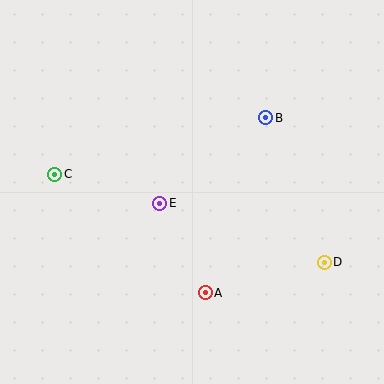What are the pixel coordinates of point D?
Point D is at (324, 262).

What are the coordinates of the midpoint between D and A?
The midpoint between D and A is at (265, 278).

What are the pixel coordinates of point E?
Point E is at (160, 203).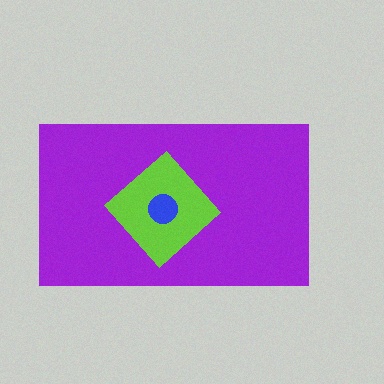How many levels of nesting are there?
3.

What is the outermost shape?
The purple rectangle.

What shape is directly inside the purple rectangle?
The lime diamond.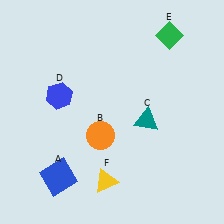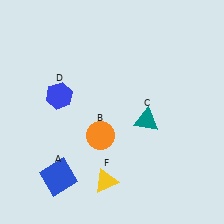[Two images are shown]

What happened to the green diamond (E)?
The green diamond (E) was removed in Image 2. It was in the top-right area of Image 1.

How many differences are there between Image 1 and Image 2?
There is 1 difference between the two images.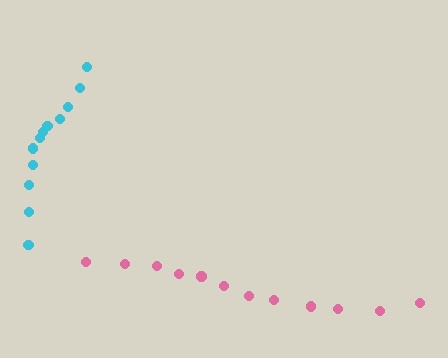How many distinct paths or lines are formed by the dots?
There are 2 distinct paths.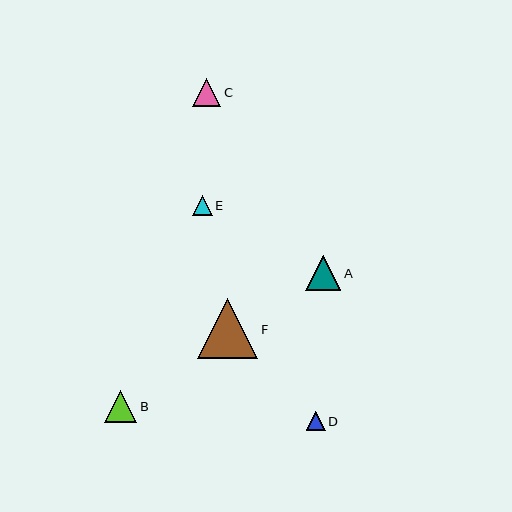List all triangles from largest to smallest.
From largest to smallest: F, A, B, C, E, D.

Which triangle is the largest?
Triangle F is the largest with a size of approximately 60 pixels.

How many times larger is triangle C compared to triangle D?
Triangle C is approximately 1.5 times the size of triangle D.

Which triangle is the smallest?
Triangle D is the smallest with a size of approximately 18 pixels.